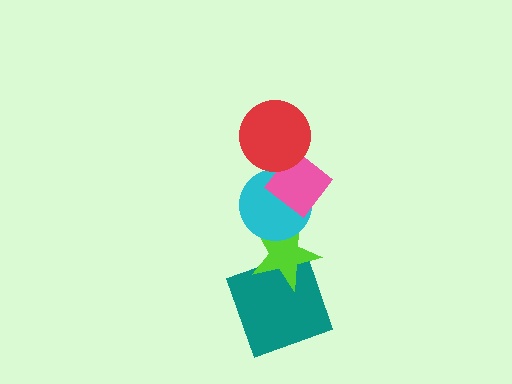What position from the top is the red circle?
The red circle is 1st from the top.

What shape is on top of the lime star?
The cyan circle is on top of the lime star.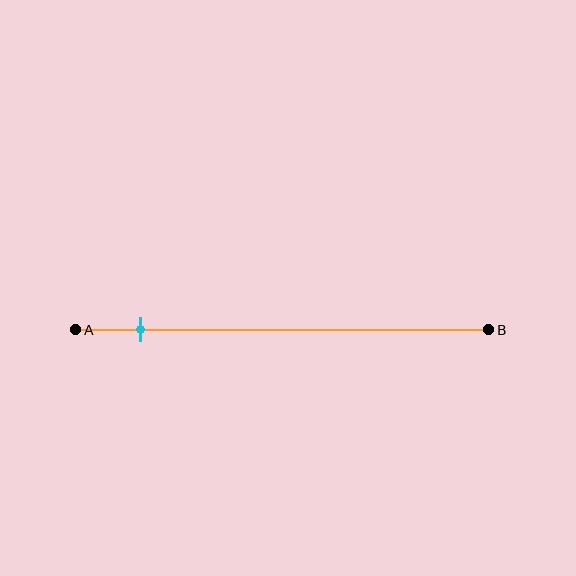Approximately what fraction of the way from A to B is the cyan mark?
The cyan mark is approximately 15% of the way from A to B.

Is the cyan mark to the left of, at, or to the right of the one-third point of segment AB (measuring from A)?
The cyan mark is to the left of the one-third point of segment AB.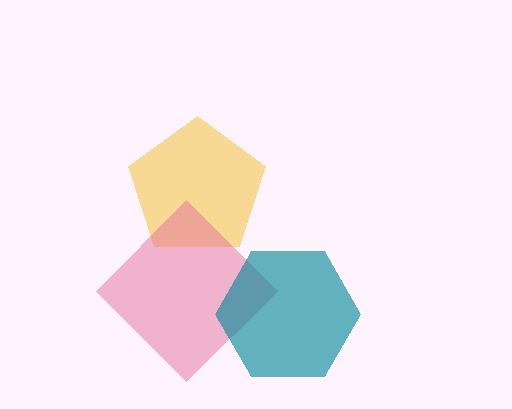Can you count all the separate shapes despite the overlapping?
Yes, there are 3 separate shapes.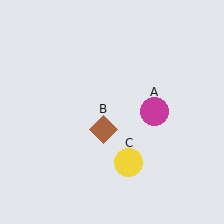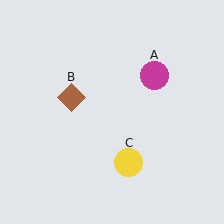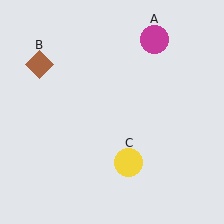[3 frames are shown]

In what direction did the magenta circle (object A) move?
The magenta circle (object A) moved up.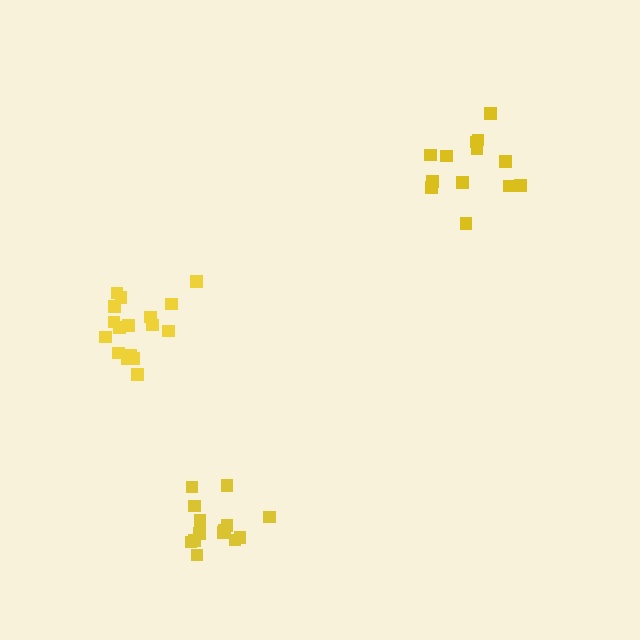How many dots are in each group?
Group 1: 14 dots, Group 2: 17 dots, Group 3: 13 dots (44 total).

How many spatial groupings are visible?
There are 3 spatial groupings.